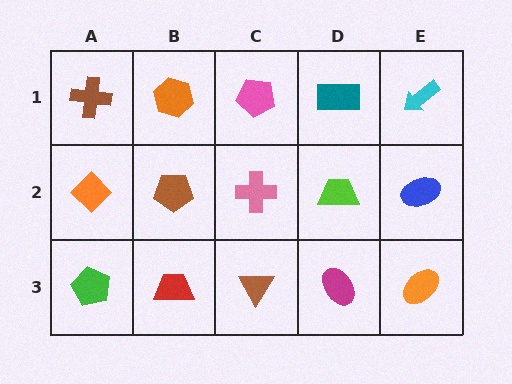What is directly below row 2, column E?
An orange ellipse.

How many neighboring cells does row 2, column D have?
4.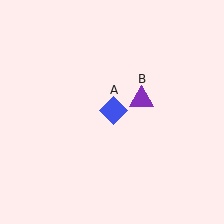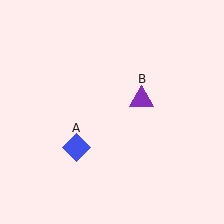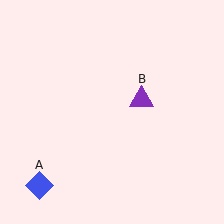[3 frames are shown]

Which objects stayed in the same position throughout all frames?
Purple triangle (object B) remained stationary.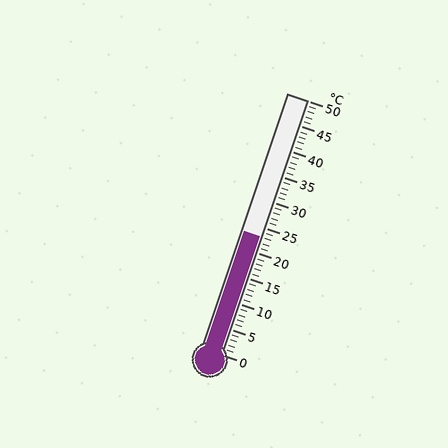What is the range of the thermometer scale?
The thermometer scale ranges from 0°C to 50°C.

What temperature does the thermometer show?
The thermometer shows approximately 23°C.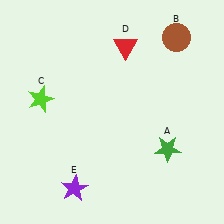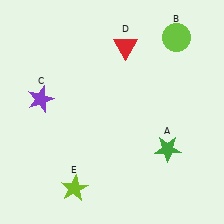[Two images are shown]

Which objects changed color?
B changed from brown to lime. C changed from lime to purple. E changed from purple to lime.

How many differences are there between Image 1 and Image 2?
There are 3 differences between the two images.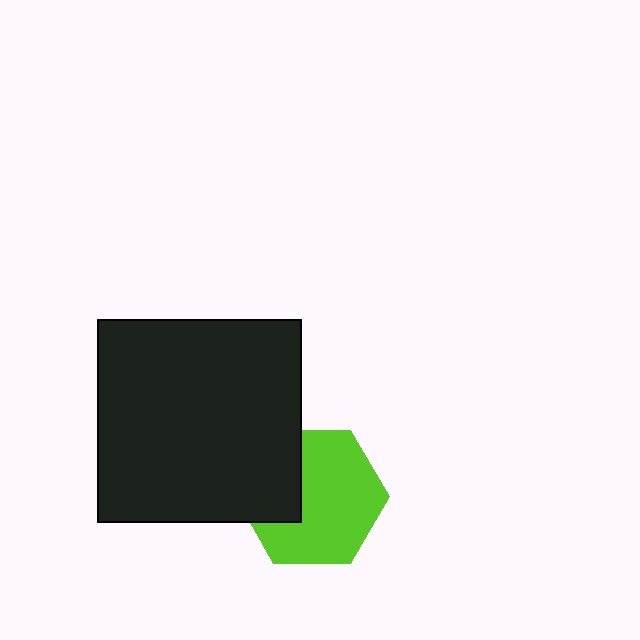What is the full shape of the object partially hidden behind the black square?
The partially hidden object is a lime hexagon.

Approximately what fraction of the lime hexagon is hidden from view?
Roughly 31% of the lime hexagon is hidden behind the black square.